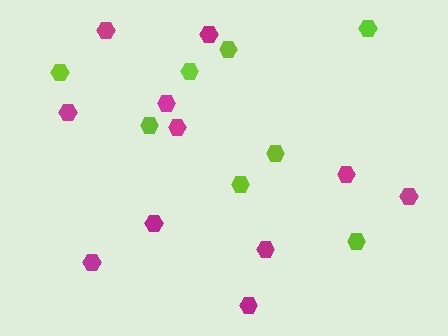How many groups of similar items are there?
There are 2 groups: one group of lime hexagons (8) and one group of magenta hexagons (11).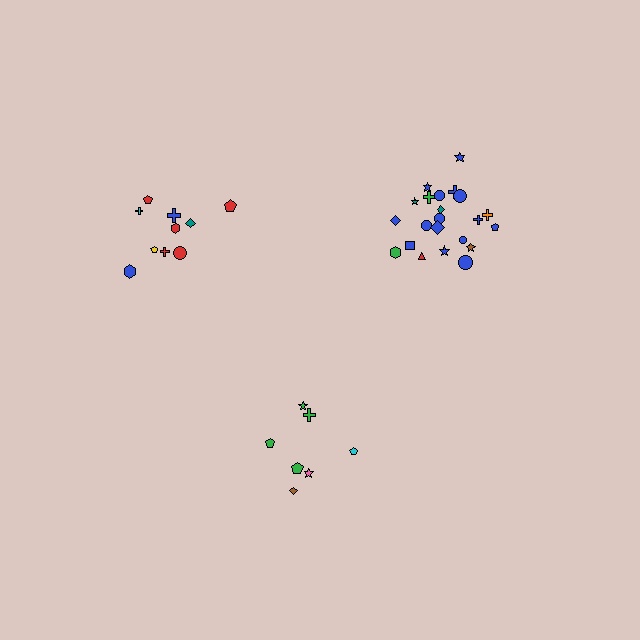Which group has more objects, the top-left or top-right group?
The top-right group.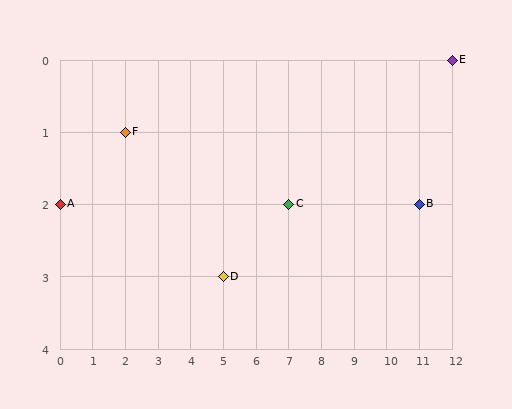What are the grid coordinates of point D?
Point D is at grid coordinates (5, 3).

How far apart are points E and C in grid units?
Points E and C are 5 columns and 2 rows apart (about 5.4 grid units diagonally).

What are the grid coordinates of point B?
Point B is at grid coordinates (11, 2).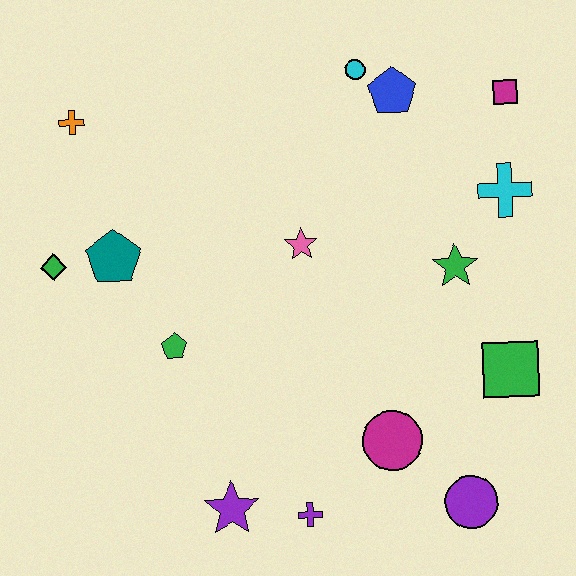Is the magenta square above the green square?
Yes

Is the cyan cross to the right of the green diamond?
Yes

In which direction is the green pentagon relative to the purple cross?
The green pentagon is above the purple cross.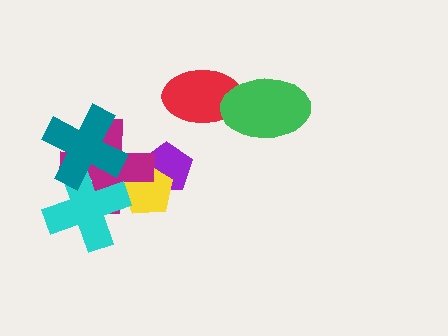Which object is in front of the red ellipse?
The green ellipse is in front of the red ellipse.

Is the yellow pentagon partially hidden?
Yes, it is partially covered by another shape.